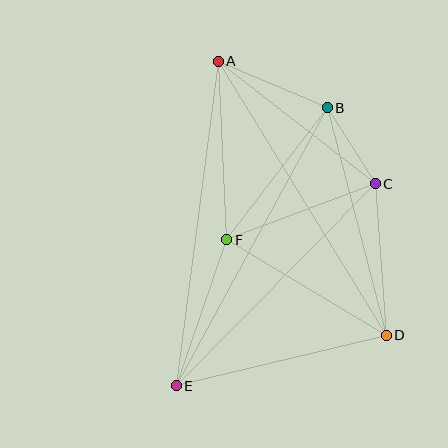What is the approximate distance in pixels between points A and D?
The distance between A and D is approximately 321 pixels.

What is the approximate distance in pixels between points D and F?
The distance between D and F is approximately 186 pixels.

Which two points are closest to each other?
Points B and C are closest to each other.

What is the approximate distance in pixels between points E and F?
The distance between E and F is approximately 154 pixels.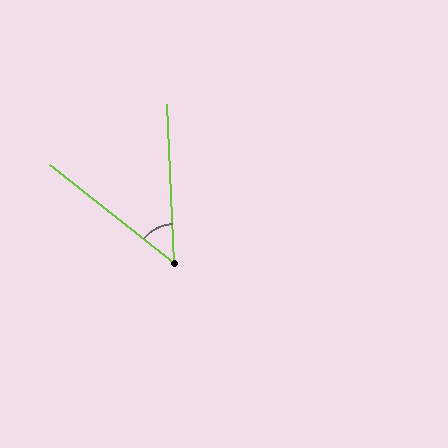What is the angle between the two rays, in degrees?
Approximately 49 degrees.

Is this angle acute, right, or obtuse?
It is acute.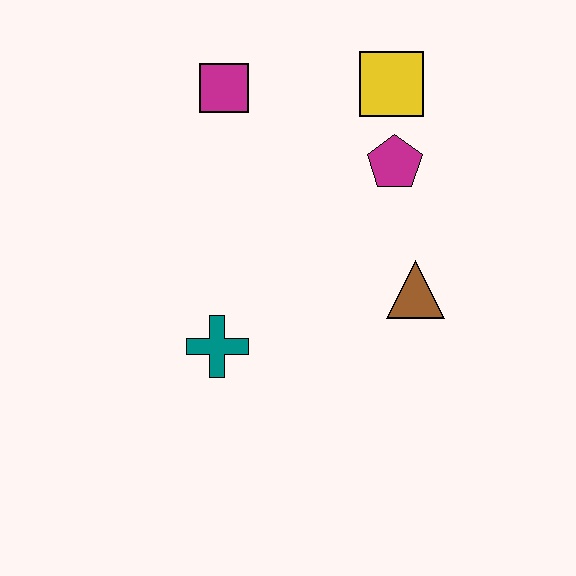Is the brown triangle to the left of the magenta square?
No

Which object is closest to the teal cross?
The brown triangle is closest to the teal cross.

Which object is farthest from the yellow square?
The teal cross is farthest from the yellow square.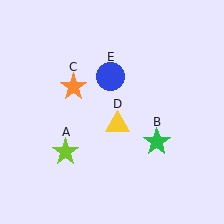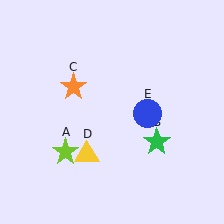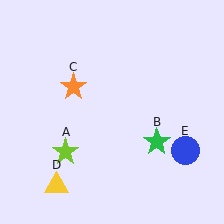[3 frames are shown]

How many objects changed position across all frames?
2 objects changed position: yellow triangle (object D), blue circle (object E).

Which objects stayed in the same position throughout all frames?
Lime star (object A) and green star (object B) and orange star (object C) remained stationary.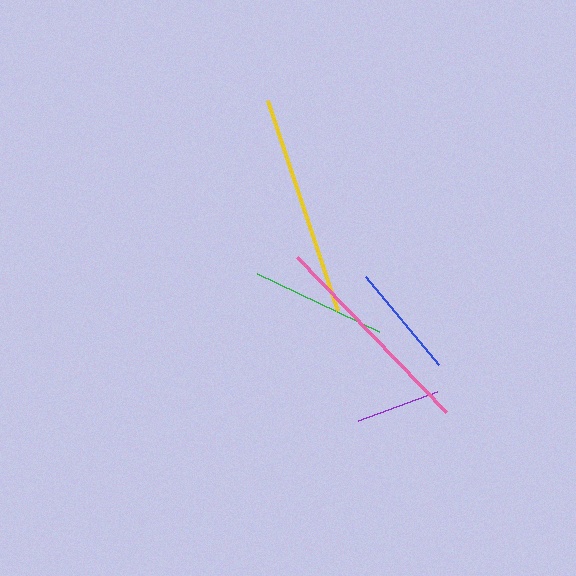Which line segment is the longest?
The yellow line is the longest at approximately 221 pixels.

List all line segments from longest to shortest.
From longest to shortest: yellow, pink, green, blue, purple.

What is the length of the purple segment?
The purple segment is approximately 84 pixels long.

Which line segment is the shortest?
The purple line is the shortest at approximately 84 pixels.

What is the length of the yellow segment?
The yellow segment is approximately 221 pixels long.